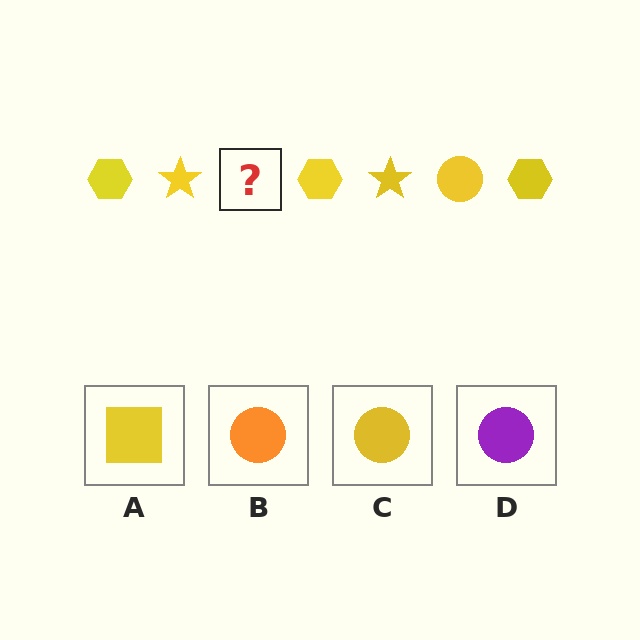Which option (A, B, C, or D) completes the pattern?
C.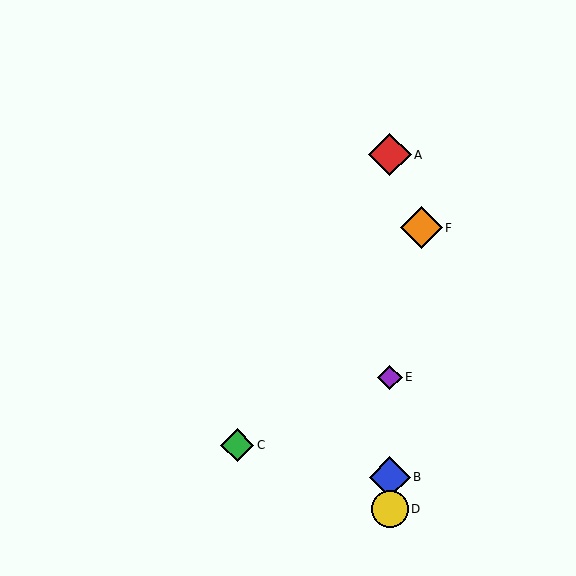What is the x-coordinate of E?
Object E is at x≈390.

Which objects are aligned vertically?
Objects A, B, D, E are aligned vertically.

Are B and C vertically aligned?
No, B is at x≈390 and C is at x≈237.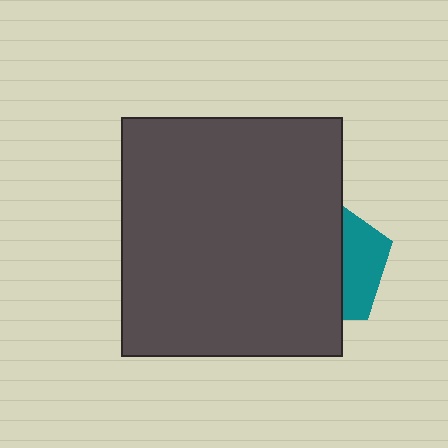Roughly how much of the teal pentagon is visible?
A small part of it is visible (roughly 32%).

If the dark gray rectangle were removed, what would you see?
You would see the complete teal pentagon.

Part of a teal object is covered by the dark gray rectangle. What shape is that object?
It is a pentagon.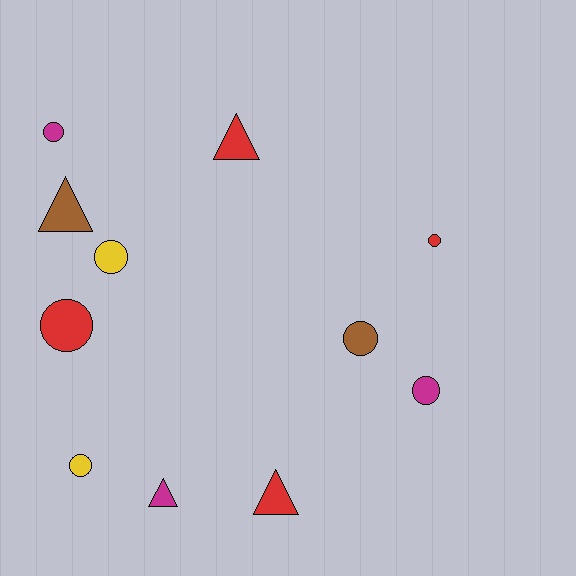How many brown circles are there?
There is 1 brown circle.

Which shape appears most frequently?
Circle, with 7 objects.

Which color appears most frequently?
Red, with 4 objects.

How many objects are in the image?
There are 11 objects.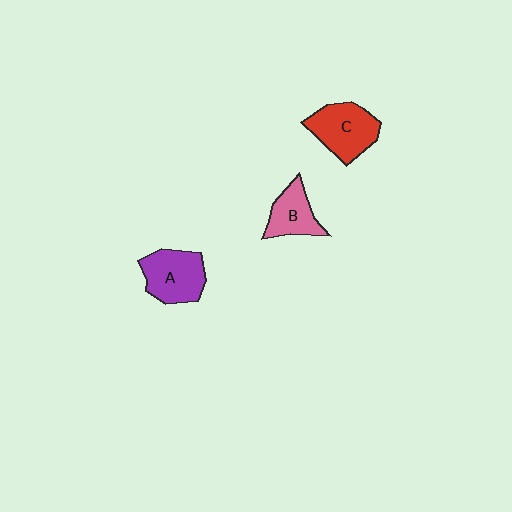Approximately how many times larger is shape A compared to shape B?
Approximately 1.4 times.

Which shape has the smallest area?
Shape B (pink).